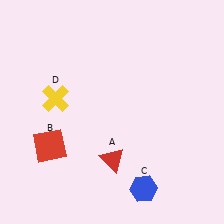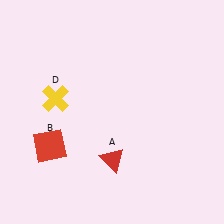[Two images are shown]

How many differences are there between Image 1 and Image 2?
There is 1 difference between the two images.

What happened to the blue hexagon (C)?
The blue hexagon (C) was removed in Image 2. It was in the bottom-right area of Image 1.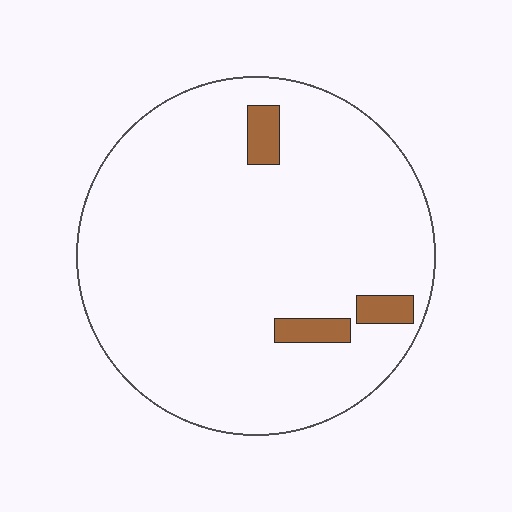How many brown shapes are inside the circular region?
3.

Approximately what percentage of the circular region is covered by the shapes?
Approximately 5%.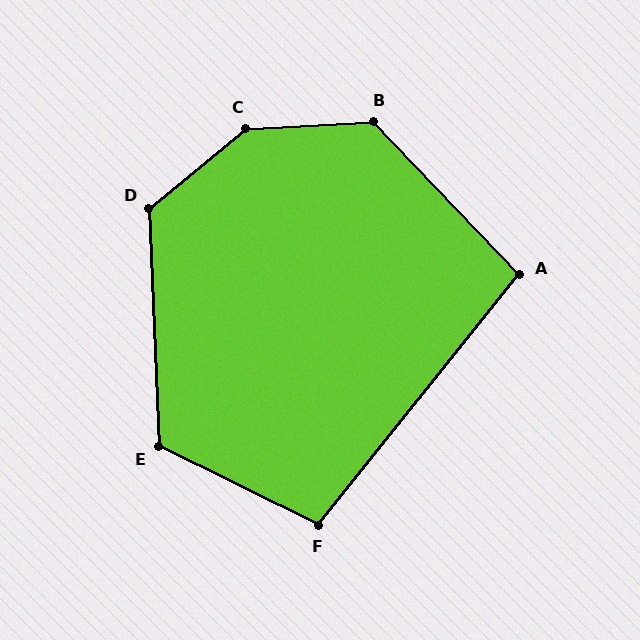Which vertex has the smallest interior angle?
A, at approximately 97 degrees.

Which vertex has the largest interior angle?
C, at approximately 144 degrees.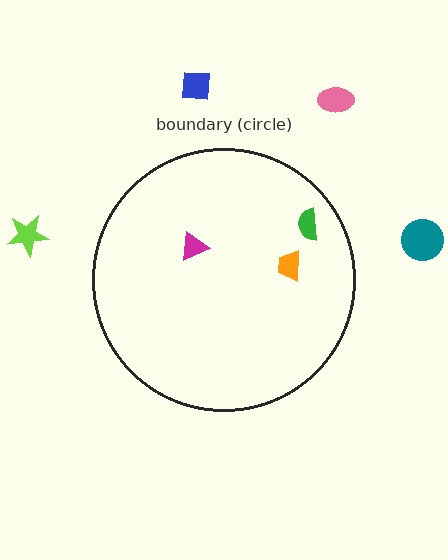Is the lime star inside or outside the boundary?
Outside.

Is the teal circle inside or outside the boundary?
Outside.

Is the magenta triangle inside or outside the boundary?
Inside.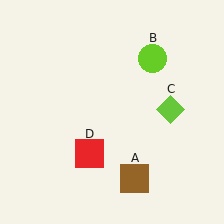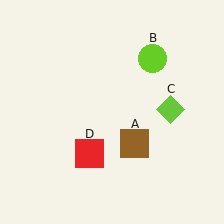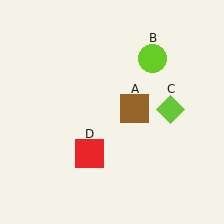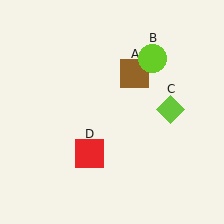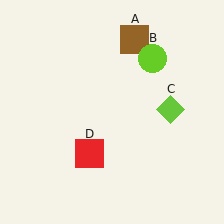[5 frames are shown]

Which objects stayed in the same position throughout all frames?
Lime circle (object B) and lime diamond (object C) and red square (object D) remained stationary.